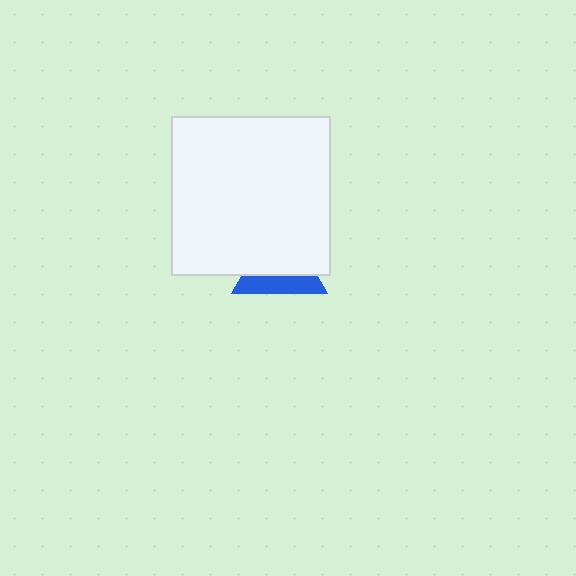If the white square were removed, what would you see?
You would see the complete blue triangle.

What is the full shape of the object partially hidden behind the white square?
The partially hidden object is a blue triangle.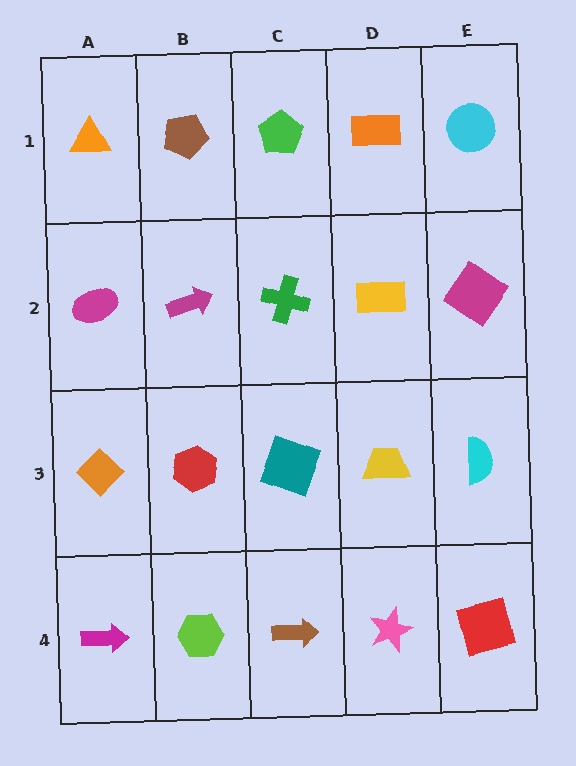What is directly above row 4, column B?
A red hexagon.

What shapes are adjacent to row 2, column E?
A cyan circle (row 1, column E), a cyan semicircle (row 3, column E), a yellow rectangle (row 2, column D).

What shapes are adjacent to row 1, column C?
A green cross (row 2, column C), a brown pentagon (row 1, column B), an orange rectangle (row 1, column D).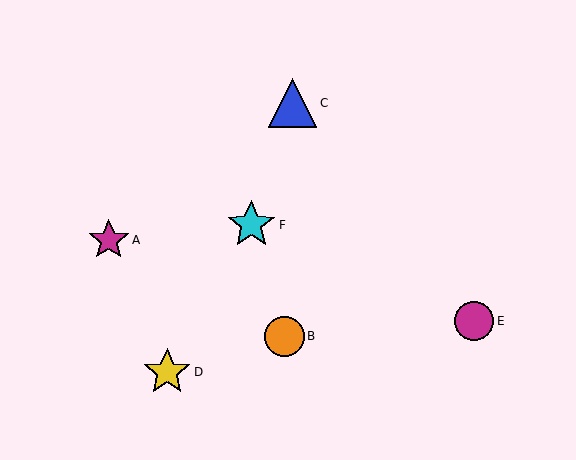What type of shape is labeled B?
Shape B is an orange circle.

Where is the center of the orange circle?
The center of the orange circle is at (284, 336).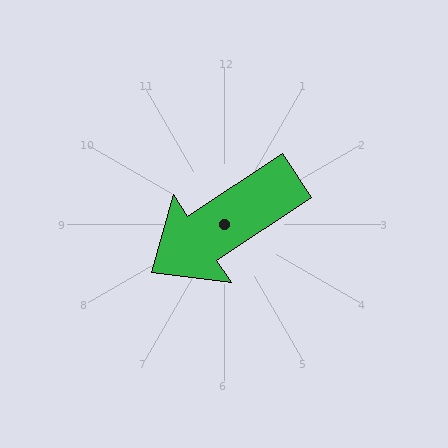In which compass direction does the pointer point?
Southwest.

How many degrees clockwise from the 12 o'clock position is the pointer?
Approximately 236 degrees.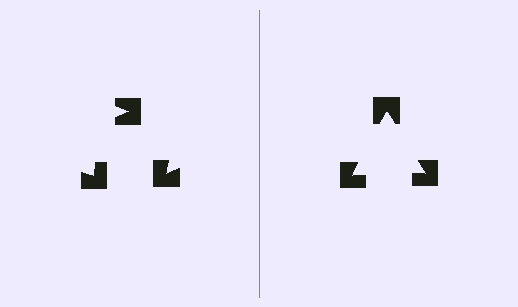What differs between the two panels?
The notched squares are positioned identically on both sides; only the wedge orientations differ. On the right they align to a triangle; on the left they are misaligned.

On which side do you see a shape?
An illusory triangle appears on the right side. On the left side the wedge cuts are rotated, so no coherent shape forms.